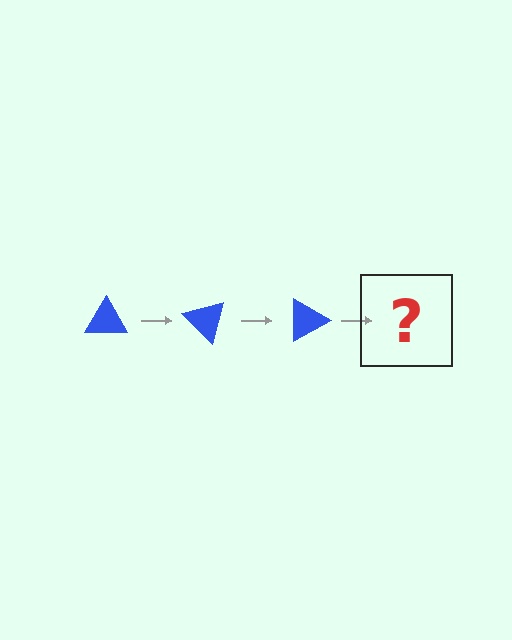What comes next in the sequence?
The next element should be a blue triangle rotated 135 degrees.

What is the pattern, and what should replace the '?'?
The pattern is that the triangle rotates 45 degrees each step. The '?' should be a blue triangle rotated 135 degrees.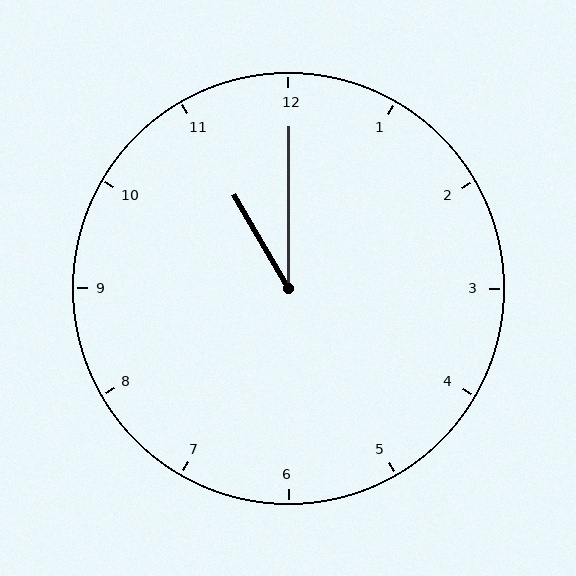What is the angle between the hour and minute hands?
Approximately 30 degrees.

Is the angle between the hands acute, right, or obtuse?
It is acute.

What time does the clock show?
11:00.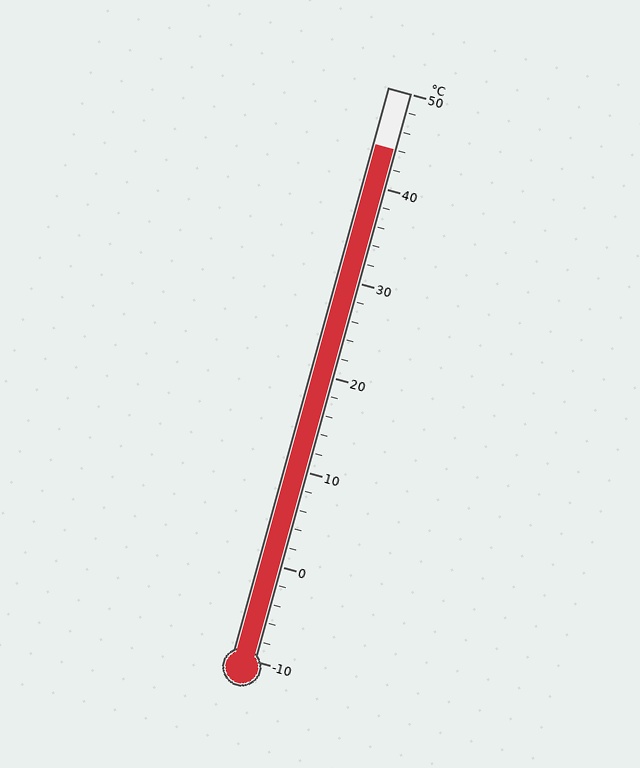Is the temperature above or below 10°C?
The temperature is above 10°C.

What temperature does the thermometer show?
The thermometer shows approximately 44°C.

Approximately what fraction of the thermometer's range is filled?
The thermometer is filled to approximately 90% of its range.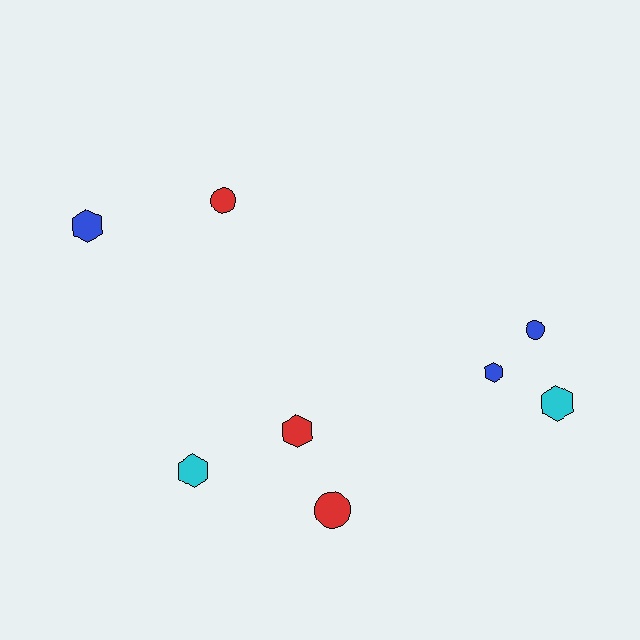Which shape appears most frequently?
Hexagon, with 5 objects.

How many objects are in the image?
There are 8 objects.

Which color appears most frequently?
Blue, with 3 objects.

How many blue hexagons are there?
There are 2 blue hexagons.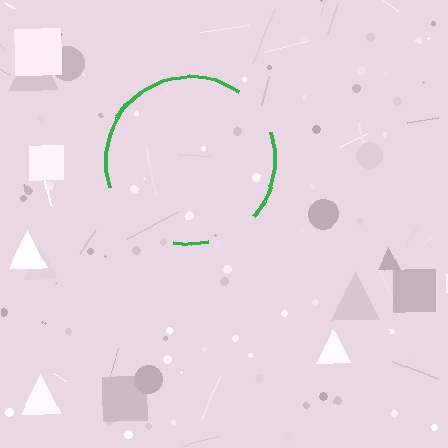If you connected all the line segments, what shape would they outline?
They would outline a circle.